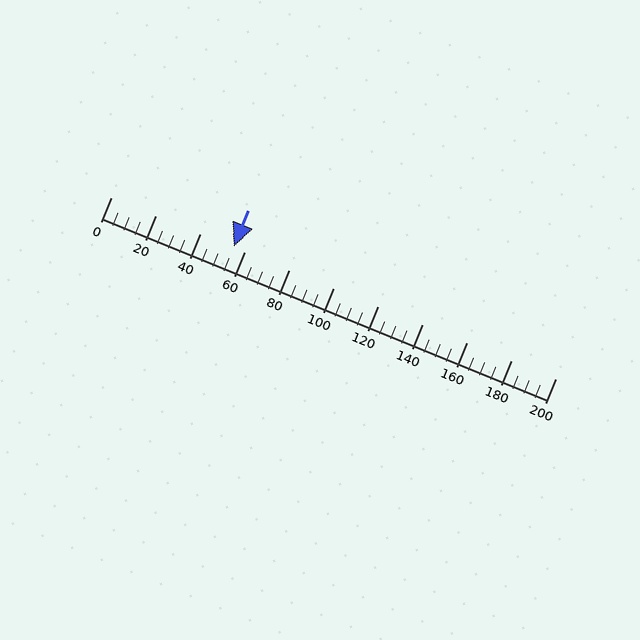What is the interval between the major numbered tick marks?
The major tick marks are spaced 20 units apart.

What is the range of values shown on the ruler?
The ruler shows values from 0 to 200.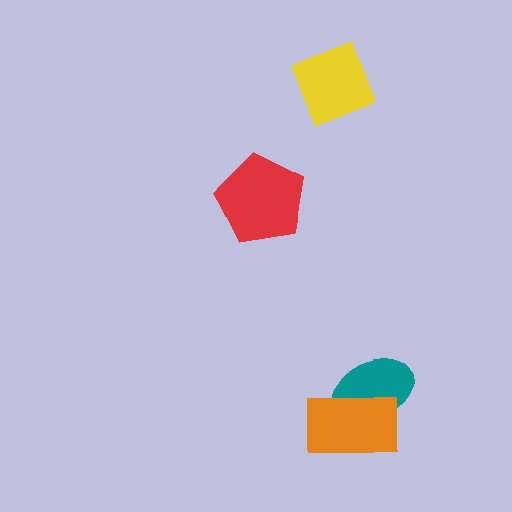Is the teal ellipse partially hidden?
Yes, it is partially covered by another shape.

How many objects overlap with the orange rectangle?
1 object overlaps with the orange rectangle.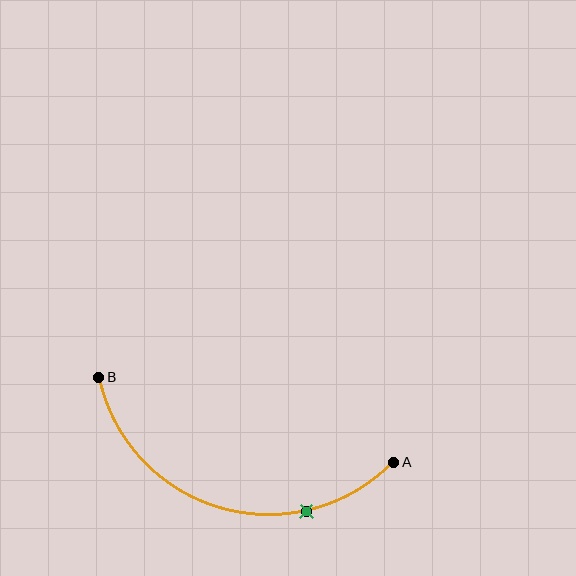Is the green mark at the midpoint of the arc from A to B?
No. The green mark lies on the arc but is closer to endpoint A. The arc midpoint would be at the point on the curve equidistant along the arc from both A and B.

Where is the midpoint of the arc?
The arc midpoint is the point on the curve farthest from the straight line joining A and B. It sits below that line.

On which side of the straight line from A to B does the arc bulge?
The arc bulges below the straight line connecting A and B.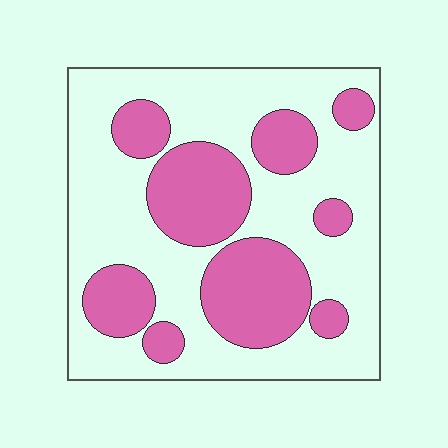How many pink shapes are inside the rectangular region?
9.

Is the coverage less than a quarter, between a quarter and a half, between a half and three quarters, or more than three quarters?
Between a quarter and a half.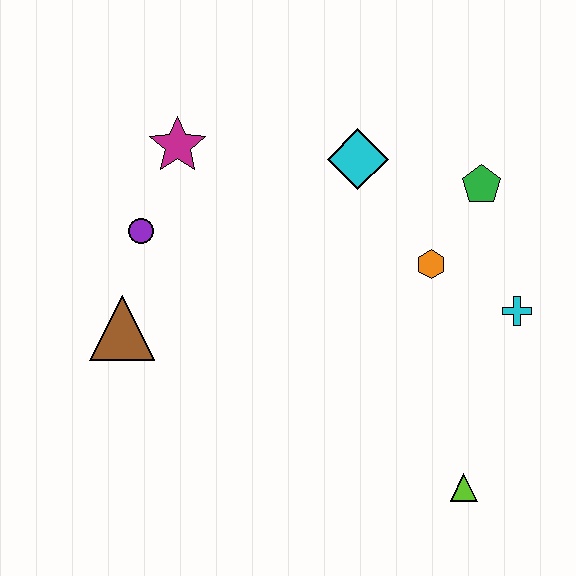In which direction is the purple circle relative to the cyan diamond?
The purple circle is to the left of the cyan diamond.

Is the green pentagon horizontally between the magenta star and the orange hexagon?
No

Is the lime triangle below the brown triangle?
Yes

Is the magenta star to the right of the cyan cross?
No